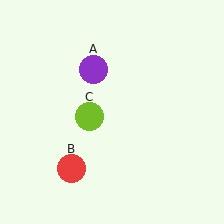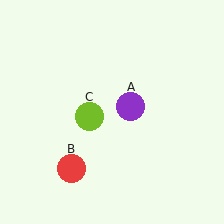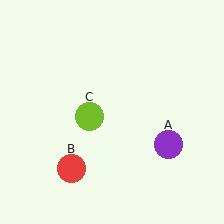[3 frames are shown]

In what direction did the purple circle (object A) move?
The purple circle (object A) moved down and to the right.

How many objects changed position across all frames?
1 object changed position: purple circle (object A).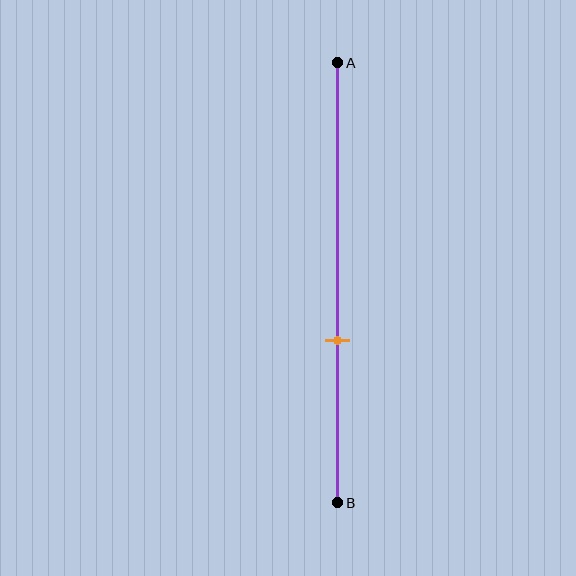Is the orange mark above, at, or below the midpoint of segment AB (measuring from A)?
The orange mark is below the midpoint of segment AB.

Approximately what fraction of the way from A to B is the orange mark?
The orange mark is approximately 65% of the way from A to B.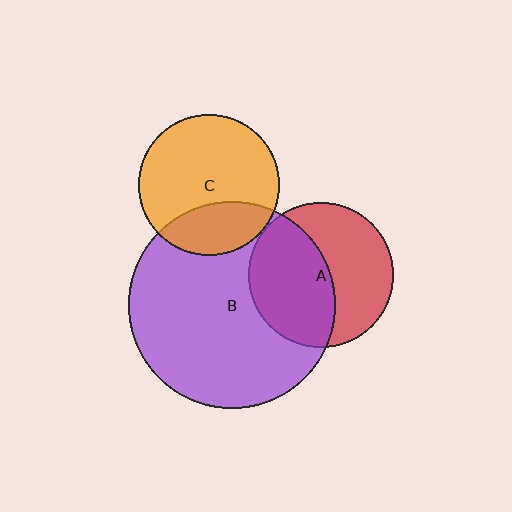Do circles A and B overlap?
Yes.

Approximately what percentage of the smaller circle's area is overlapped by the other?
Approximately 50%.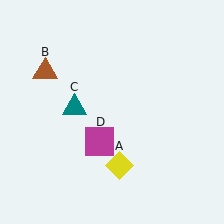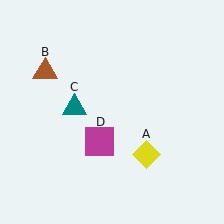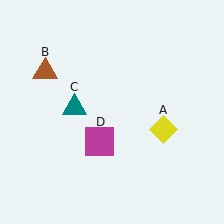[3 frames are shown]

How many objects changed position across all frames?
1 object changed position: yellow diamond (object A).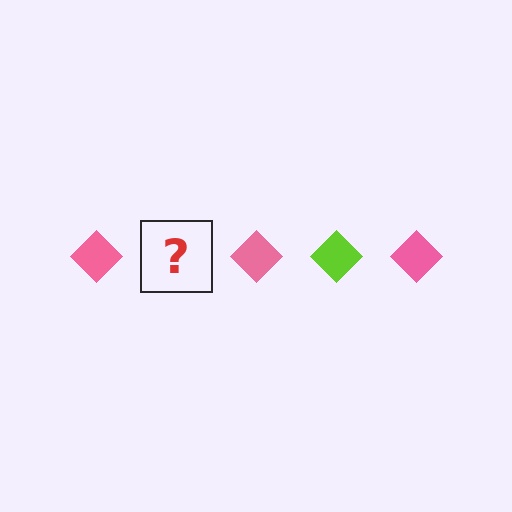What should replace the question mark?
The question mark should be replaced with a lime diamond.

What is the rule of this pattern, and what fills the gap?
The rule is that the pattern cycles through pink, lime diamonds. The gap should be filled with a lime diamond.